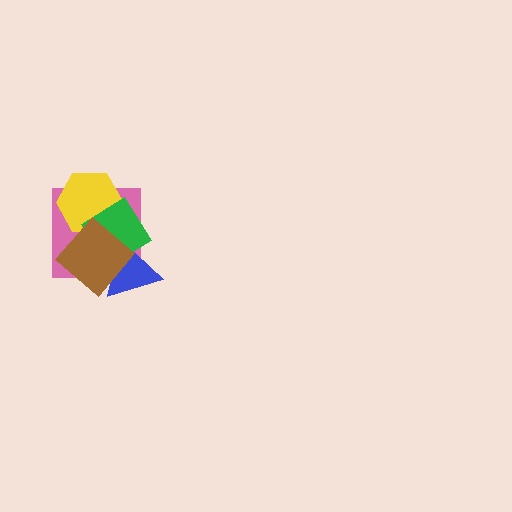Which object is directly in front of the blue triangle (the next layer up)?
The green diamond is directly in front of the blue triangle.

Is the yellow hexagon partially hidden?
Yes, it is partially covered by another shape.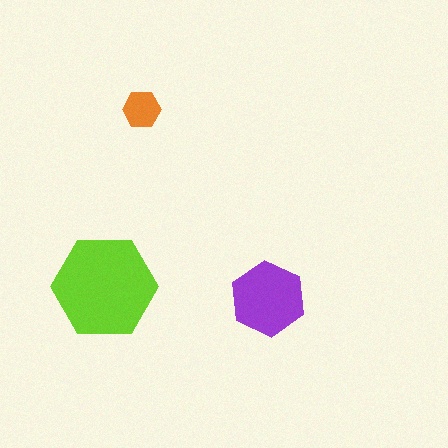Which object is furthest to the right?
The purple hexagon is rightmost.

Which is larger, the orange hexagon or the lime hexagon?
The lime one.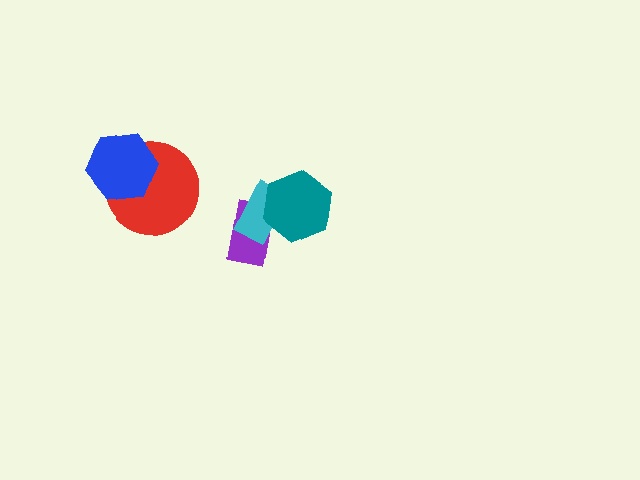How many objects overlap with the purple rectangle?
2 objects overlap with the purple rectangle.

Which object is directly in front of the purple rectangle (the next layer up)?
The cyan rectangle is directly in front of the purple rectangle.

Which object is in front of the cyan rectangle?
The teal hexagon is in front of the cyan rectangle.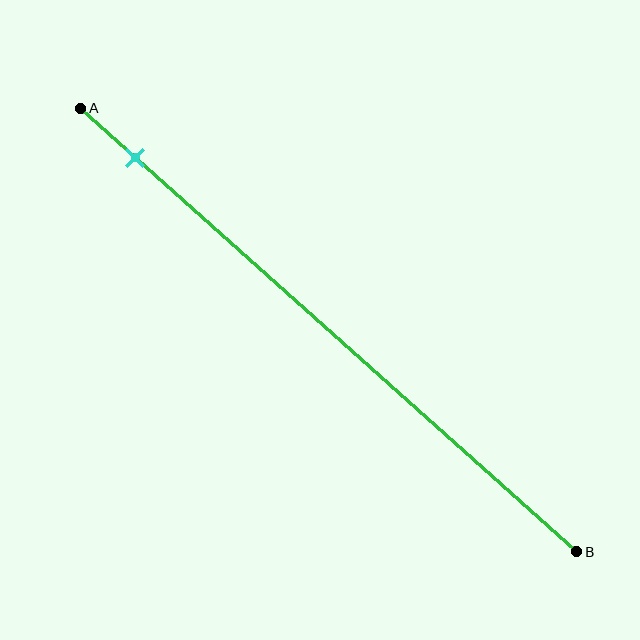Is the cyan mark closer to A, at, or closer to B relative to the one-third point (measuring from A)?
The cyan mark is closer to point A than the one-third point of segment AB.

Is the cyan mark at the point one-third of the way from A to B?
No, the mark is at about 10% from A, not at the 33% one-third point.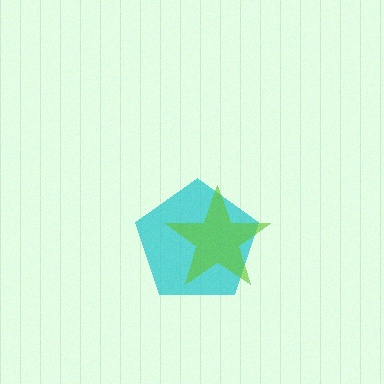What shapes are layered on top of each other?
The layered shapes are: a cyan pentagon, a lime star.